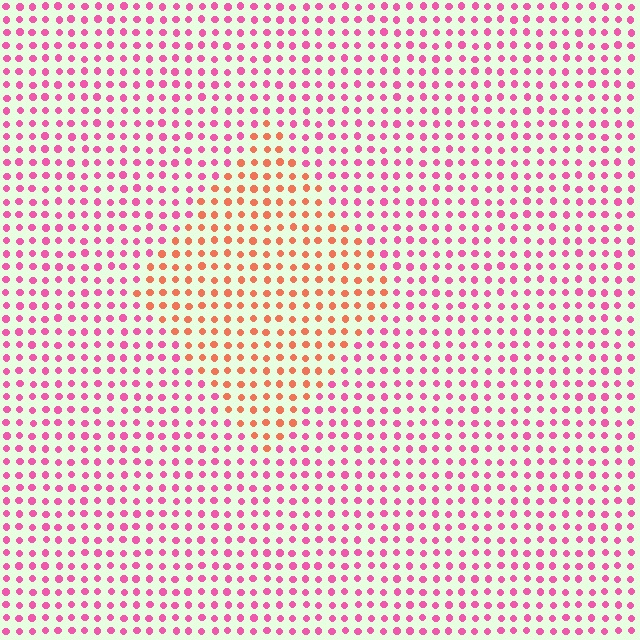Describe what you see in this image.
The image is filled with small pink elements in a uniform arrangement. A diamond-shaped region is visible where the elements are tinted to a slightly different hue, forming a subtle color boundary.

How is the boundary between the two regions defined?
The boundary is defined purely by a slight shift in hue (about 45 degrees). Spacing, size, and orientation are identical on both sides.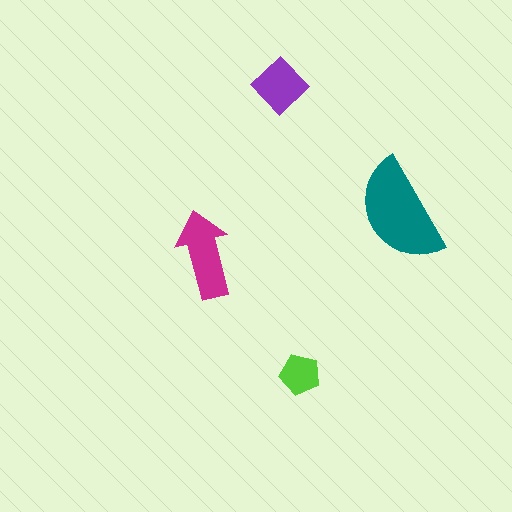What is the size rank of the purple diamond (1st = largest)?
3rd.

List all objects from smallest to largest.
The lime pentagon, the purple diamond, the magenta arrow, the teal semicircle.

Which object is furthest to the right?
The teal semicircle is rightmost.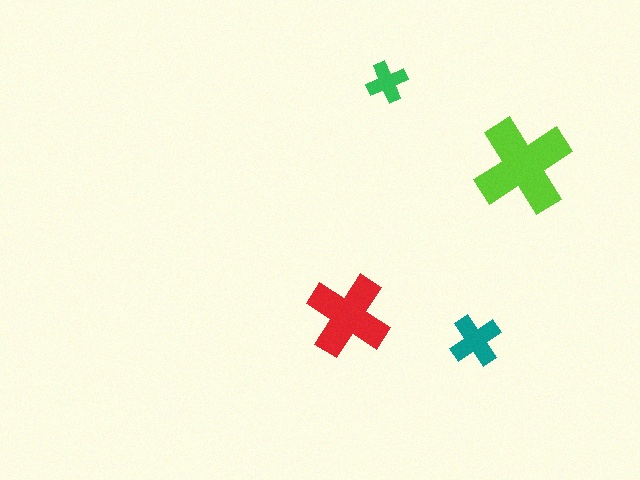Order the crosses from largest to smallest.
the lime one, the red one, the teal one, the green one.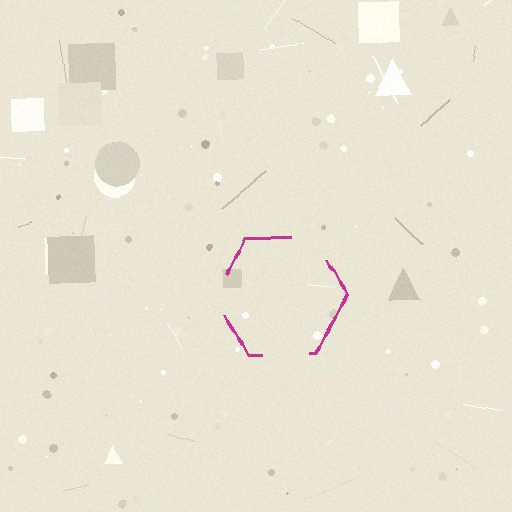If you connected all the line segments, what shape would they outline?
They would outline a hexagon.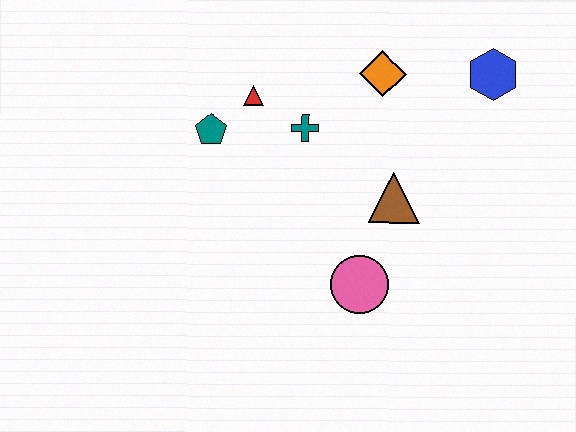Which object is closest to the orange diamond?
The teal cross is closest to the orange diamond.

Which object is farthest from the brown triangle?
The teal pentagon is farthest from the brown triangle.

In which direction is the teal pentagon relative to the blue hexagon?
The teal pentagon is to the left of the blue hexagon.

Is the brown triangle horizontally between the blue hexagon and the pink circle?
Yes